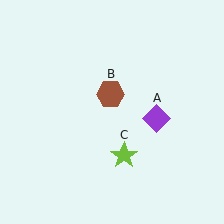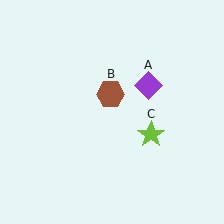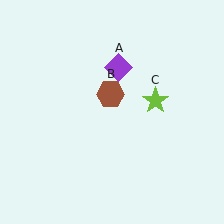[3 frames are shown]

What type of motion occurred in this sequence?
The purple diamond (object A), lime star (object C) rotated counterclockwise around the center of the scene.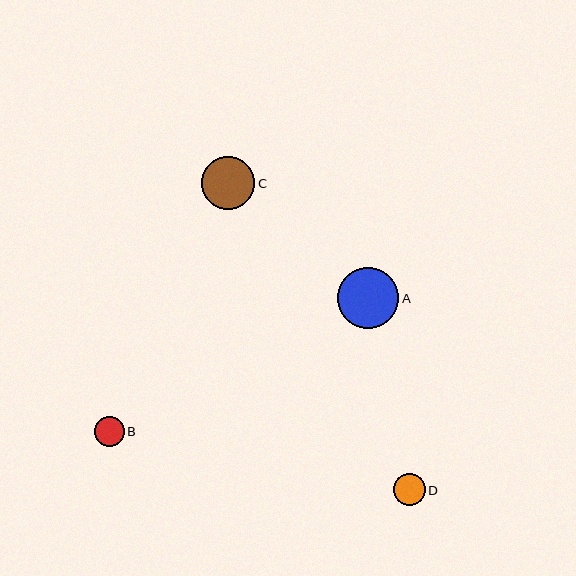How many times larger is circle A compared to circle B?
Circle A is approximately 2.0 times the size of circle B.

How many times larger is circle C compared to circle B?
Circle C is approximately 1.8 times the size of circle B.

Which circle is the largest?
Circle A is the largest with a size of approximately 61 pixels.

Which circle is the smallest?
Circle B is the smallest with a size of approximately 30 pixels.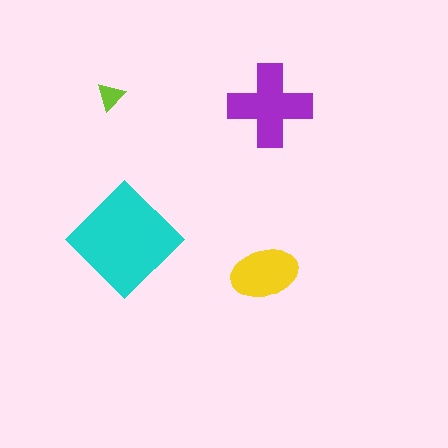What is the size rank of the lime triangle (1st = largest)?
4th.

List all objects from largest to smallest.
The cyan diamond, the purple cross, the yellow ellipse, the lime triangle.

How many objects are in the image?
There are 4 objects in the image.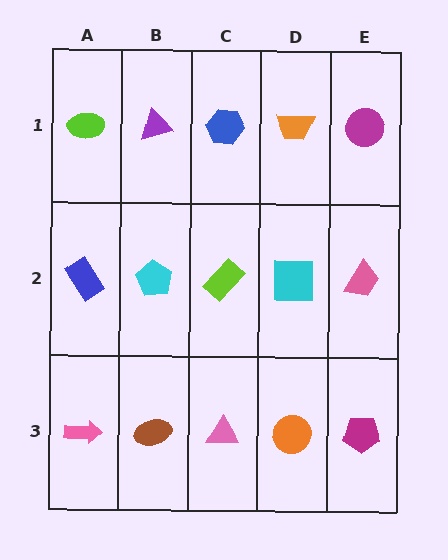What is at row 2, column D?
A cyan square.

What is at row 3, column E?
A magenta pentagon.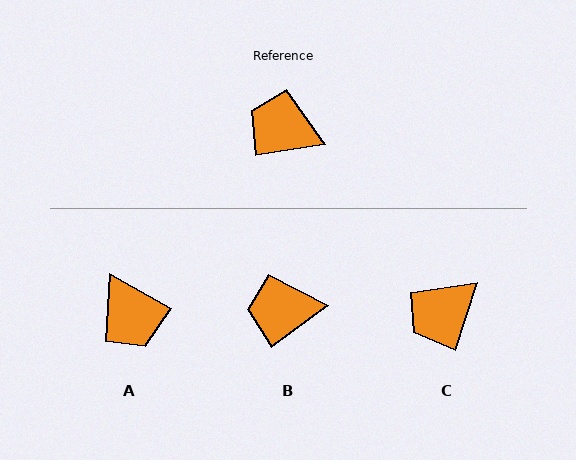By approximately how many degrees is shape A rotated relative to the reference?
Approximately 141 degrees counter-clockwise.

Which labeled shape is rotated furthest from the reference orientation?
A, about 141 degrees away.